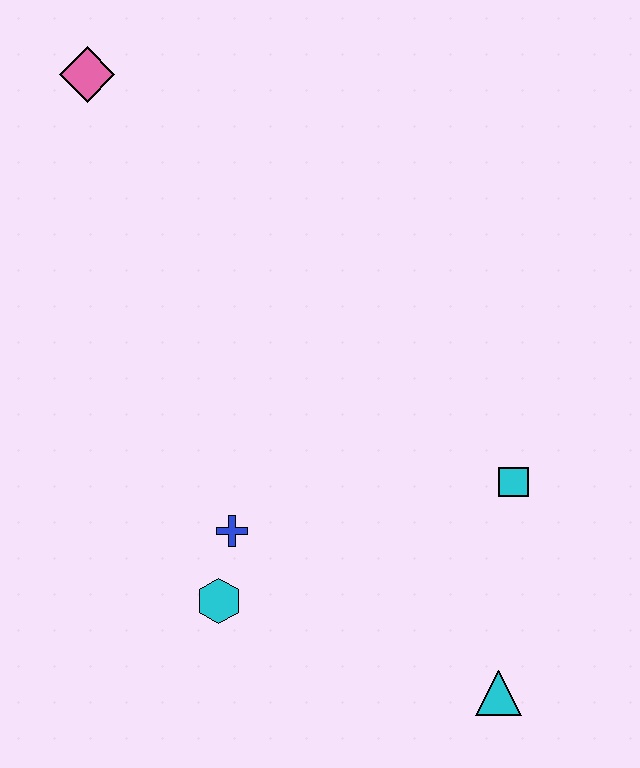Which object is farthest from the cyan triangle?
The pink diamond is farthest from the cyan triangle.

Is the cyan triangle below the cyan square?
Yes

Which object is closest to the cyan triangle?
The cyan square is closest to the cyan triangle.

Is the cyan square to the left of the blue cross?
No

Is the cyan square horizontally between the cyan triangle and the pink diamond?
No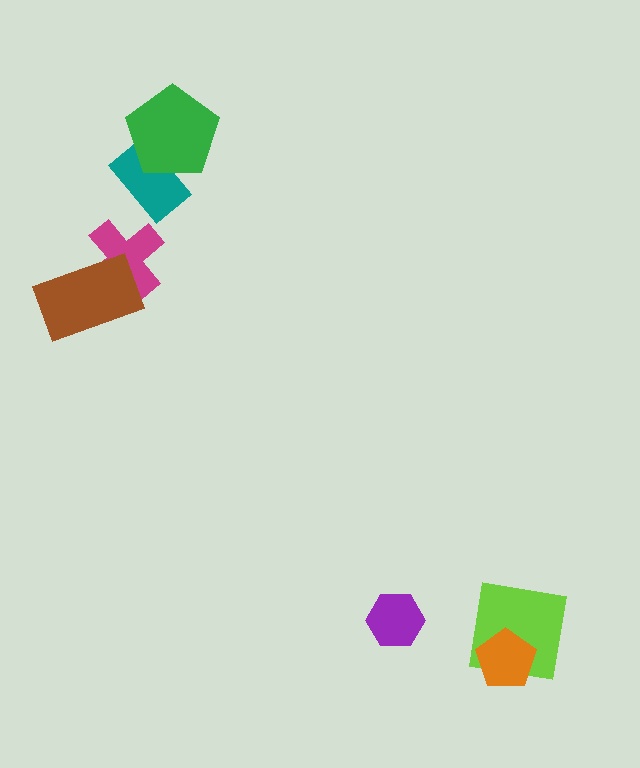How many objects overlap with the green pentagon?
1 object overlaps with the green pentagon.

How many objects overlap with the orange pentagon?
1 object overlaps with the orange pentagon.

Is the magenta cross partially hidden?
Yes, it is partially covered by another shape.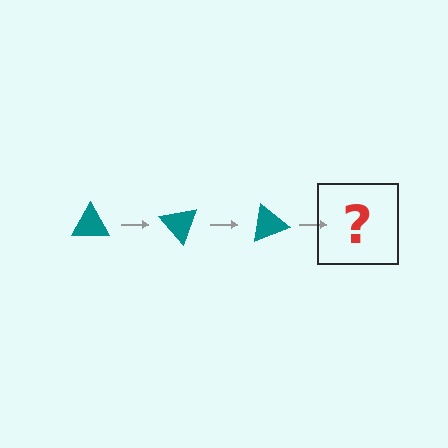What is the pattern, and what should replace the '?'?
The pattern is that the triangle rotates 50 degrees each step. The '?' should be a teal triangle rotated 150 degrees.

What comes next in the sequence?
The next element should be a teal triangle rotated 150 degrees.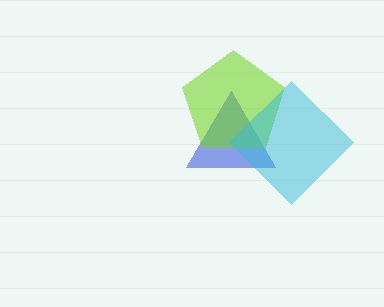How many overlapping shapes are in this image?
There are 3 overlapping shapes in the image.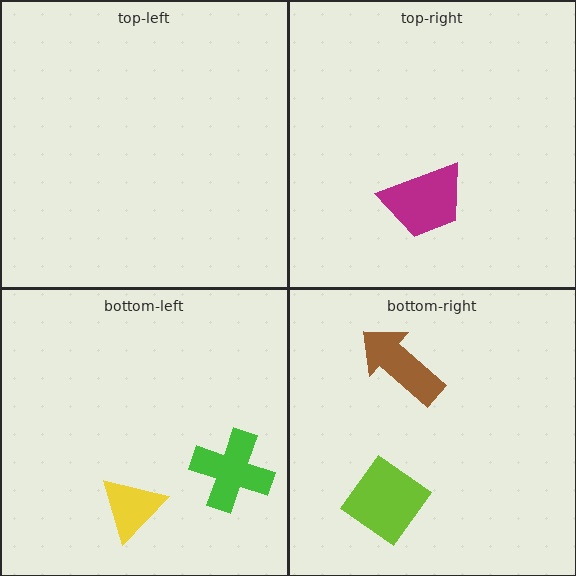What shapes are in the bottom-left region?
The green cross, the yellow triangle.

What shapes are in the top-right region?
The magenta trapezoid.